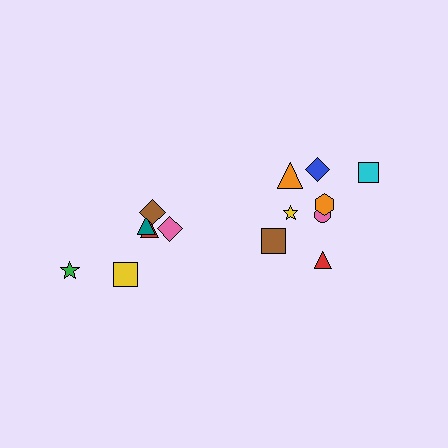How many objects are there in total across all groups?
There are 14 objects.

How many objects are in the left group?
There are 6 objects.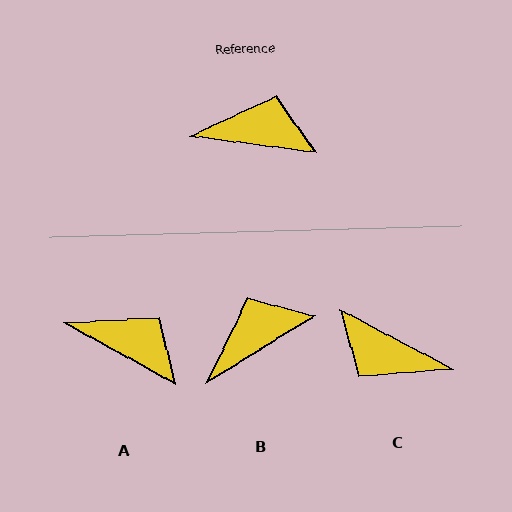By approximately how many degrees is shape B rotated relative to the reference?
Approximately 39 degrees counter-clockwise.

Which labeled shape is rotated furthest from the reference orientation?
C, about 160 degrees away.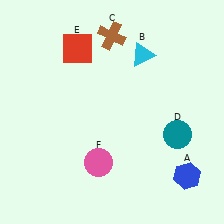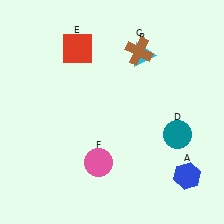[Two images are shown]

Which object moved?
The brown cross (C) moved right.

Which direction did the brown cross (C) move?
The brown cross (C) moved right.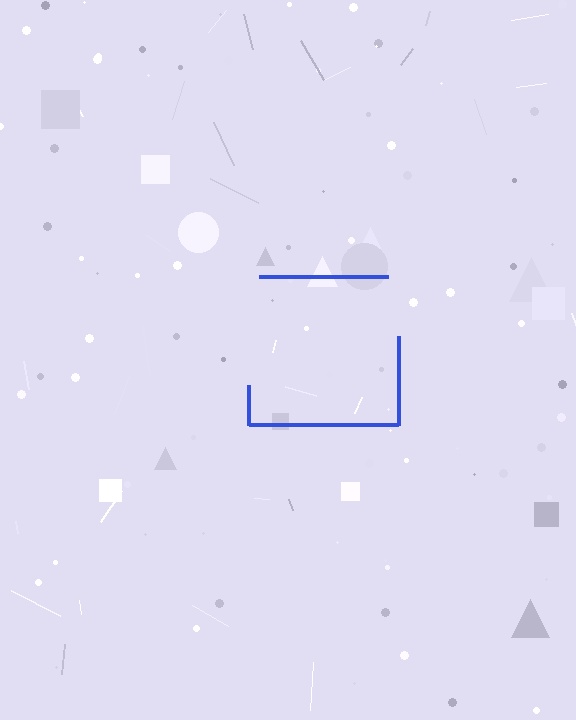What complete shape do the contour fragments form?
The contour fragments form a square.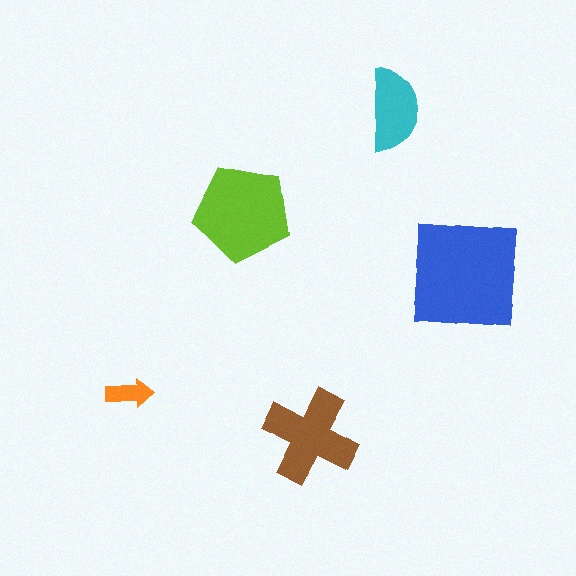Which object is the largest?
The blue square.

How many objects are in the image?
There are 5 objects in the image.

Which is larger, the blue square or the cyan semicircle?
The blue square.